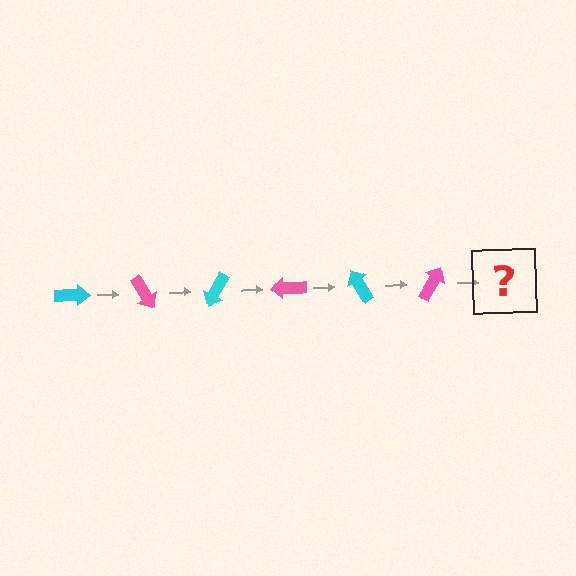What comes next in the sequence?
The next element should be a cyan arrow, rotated 360 degrees from the start.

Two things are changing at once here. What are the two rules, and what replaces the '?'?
The two rules are that it rotates 60 degrees each step and the color cycles through cyan and pink. The '?' should be a cyan arrow, rotated 360 degrees from the start.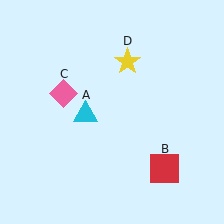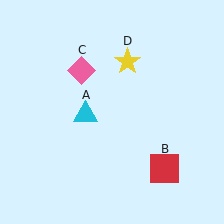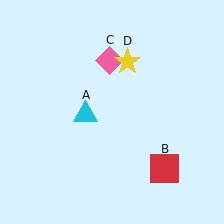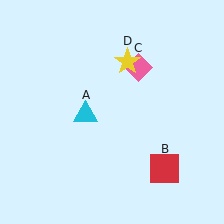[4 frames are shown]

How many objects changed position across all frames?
1 object changed position: pink diamond (object C).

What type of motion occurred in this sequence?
The pink diamond (object C) rotated clockwise around the center of the scene.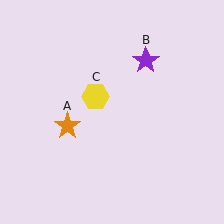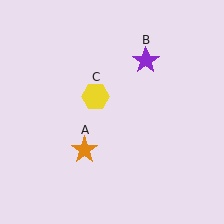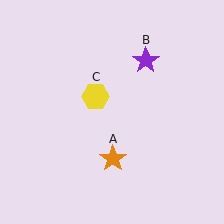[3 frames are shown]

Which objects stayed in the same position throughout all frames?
Purple star (object B) and yellow hexagon (object C) remained stationary.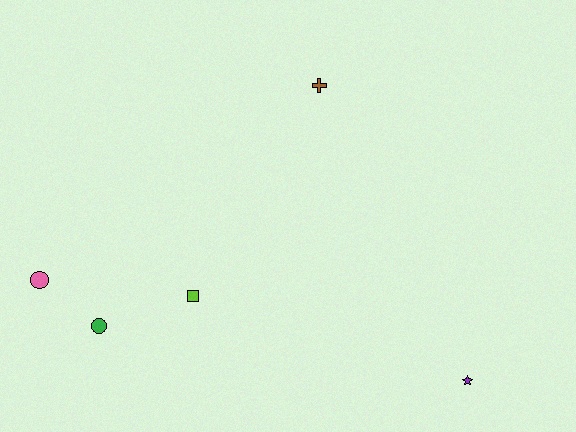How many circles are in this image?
There are 2 circles.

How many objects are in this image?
There are 5 objects.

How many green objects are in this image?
There is 1 green object.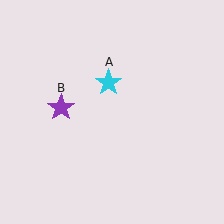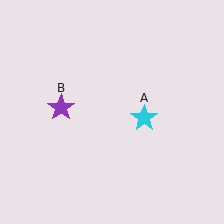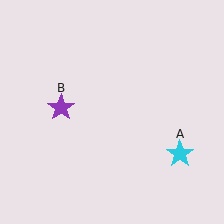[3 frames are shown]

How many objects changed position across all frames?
1 object changed position: cyan star (object A).